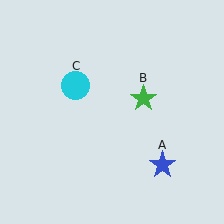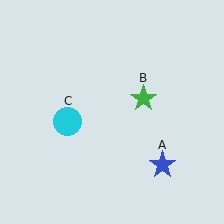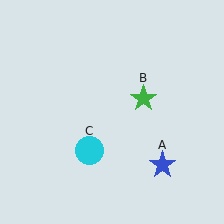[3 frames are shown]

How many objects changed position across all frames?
1 object changed position: cyan circle (object C).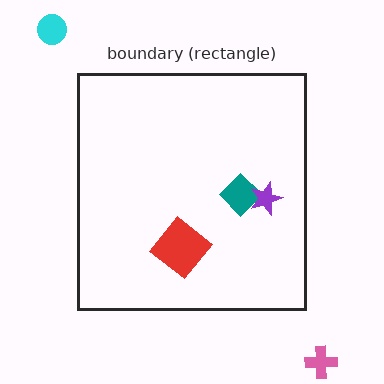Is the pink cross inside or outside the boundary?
Outside.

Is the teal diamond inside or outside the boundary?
Inside.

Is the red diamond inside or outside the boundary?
Inside.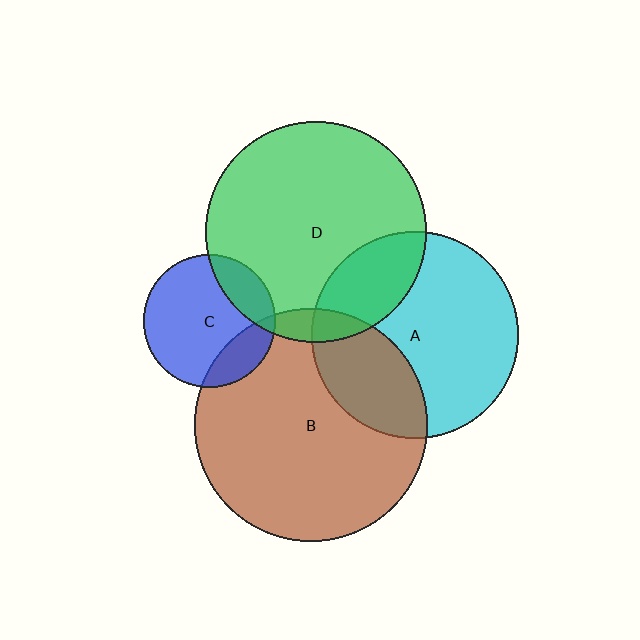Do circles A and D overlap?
Yes.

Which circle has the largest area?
Circle B (brown).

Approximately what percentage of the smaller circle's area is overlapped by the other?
Approximately 25%.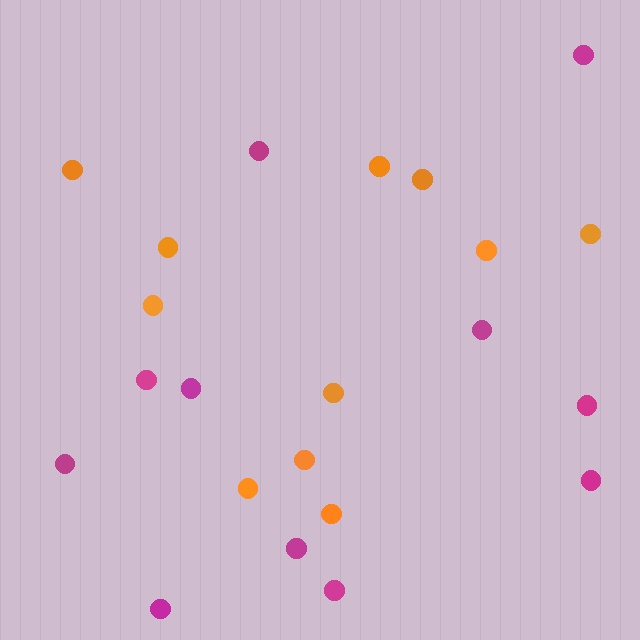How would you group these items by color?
There are 2 groups: one group of magenta circles (11) and one group of orange circles (11).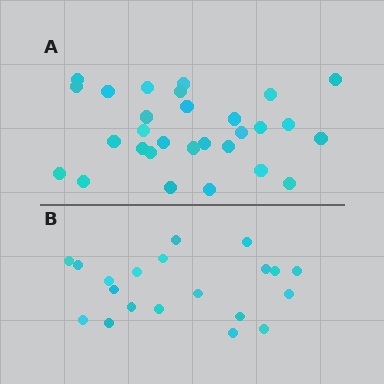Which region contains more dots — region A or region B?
Region A (the top region) has more dots.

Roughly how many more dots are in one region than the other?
Region A has roughly 8 or so more dots than region B.